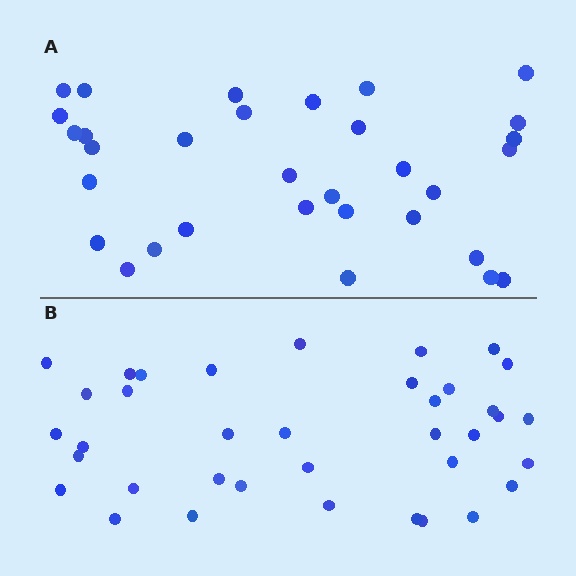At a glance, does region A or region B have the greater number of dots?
Region B (the bottom region) has more dots.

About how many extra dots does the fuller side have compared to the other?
Region B has about 5 more dots than region A.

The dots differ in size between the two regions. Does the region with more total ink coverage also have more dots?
No. Region A has more total ink coverage because its dots are larger, but region B actually contains more individual dots. Total area can be misleading — the number of items is what matters here.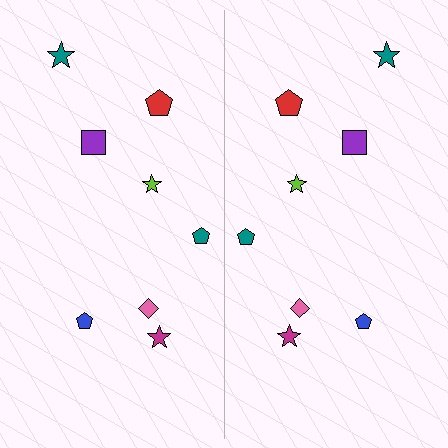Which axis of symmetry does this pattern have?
The pattern has a vertical axis of symmetry running through the center of the image.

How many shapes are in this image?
There are 16 shapes in this image.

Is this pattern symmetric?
Yes, this pattern has bilateral (reflection) symmetry.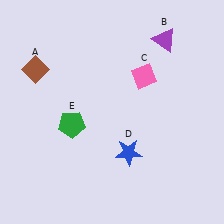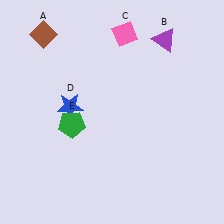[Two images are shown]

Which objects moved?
The objects that moved are: the brown diamond (A), the pink diamond (C), the blue star (D).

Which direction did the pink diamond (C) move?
The pink diamond (C) moved up.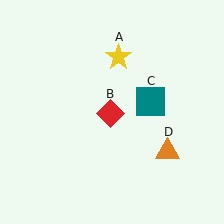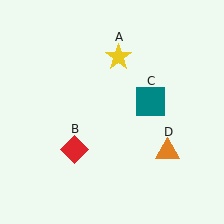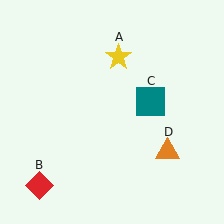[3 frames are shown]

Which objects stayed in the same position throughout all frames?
Yellow star (object A) and teal square (object C) and orange triangle (object D) remained stationary.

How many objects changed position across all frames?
1 object changed position: red diamond (object B).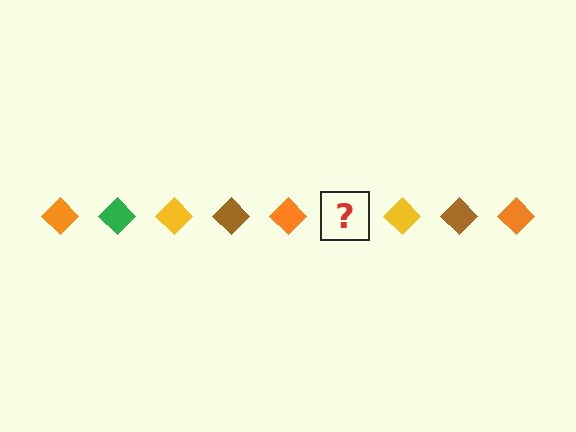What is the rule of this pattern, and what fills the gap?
The rule is that the pattern cycles through orange, green, yellow, brown diamonds. The gap should be filled with a green diamond.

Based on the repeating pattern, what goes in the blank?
The blank should be a green diamond.